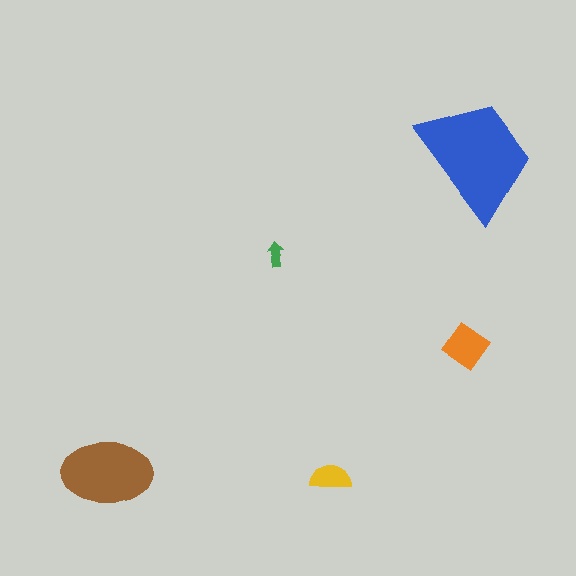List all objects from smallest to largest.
The green arrow, the yellow semicircle, the orange diamond, the brown ellipse, the blue trapezoid.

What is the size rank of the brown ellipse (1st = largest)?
2nd.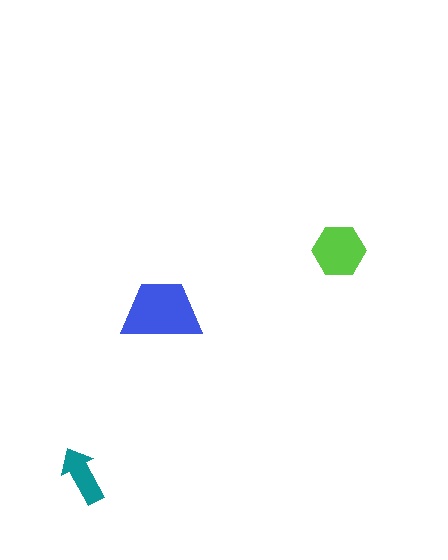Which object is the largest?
The blue trapezoid.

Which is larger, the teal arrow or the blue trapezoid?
The blue trapezoid.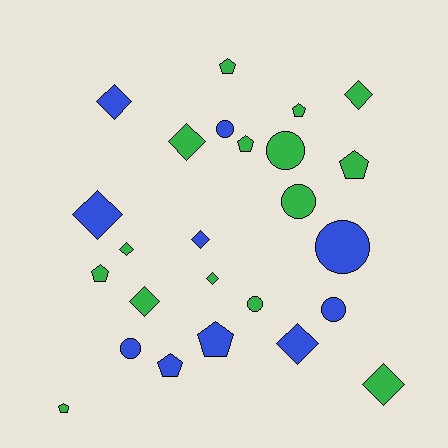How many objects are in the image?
There are 25 objects.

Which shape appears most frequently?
Diamond, with 10 objects.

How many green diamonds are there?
There are 6 green diamonds.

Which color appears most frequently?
Green, with 15 objects.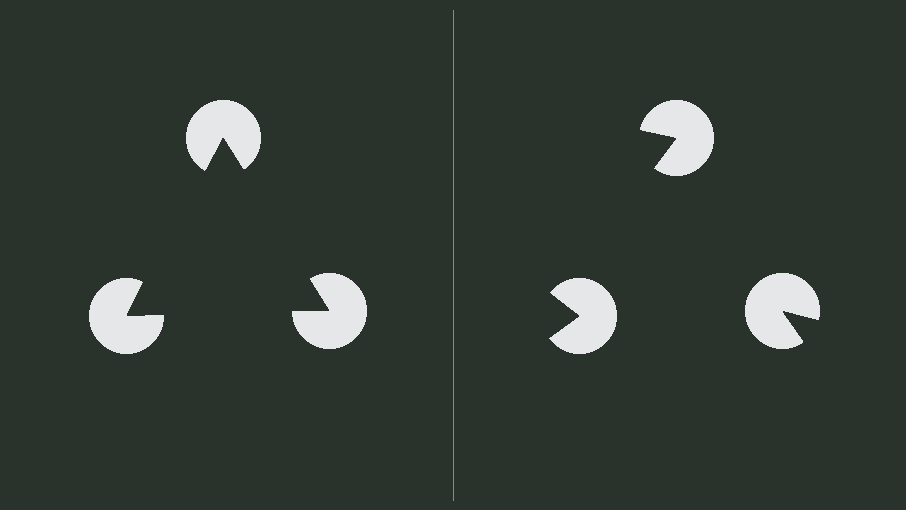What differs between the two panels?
The pac-man discs are positioned identically on both sides; only the wedge orientations differ. On the left they align to a triangle; on the right they are misaligned.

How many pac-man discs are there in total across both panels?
6 — 3 on each side.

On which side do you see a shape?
An illusory triangle appears on the left side. On the right side the wedge cuts are rotated, so no coherent shape forms.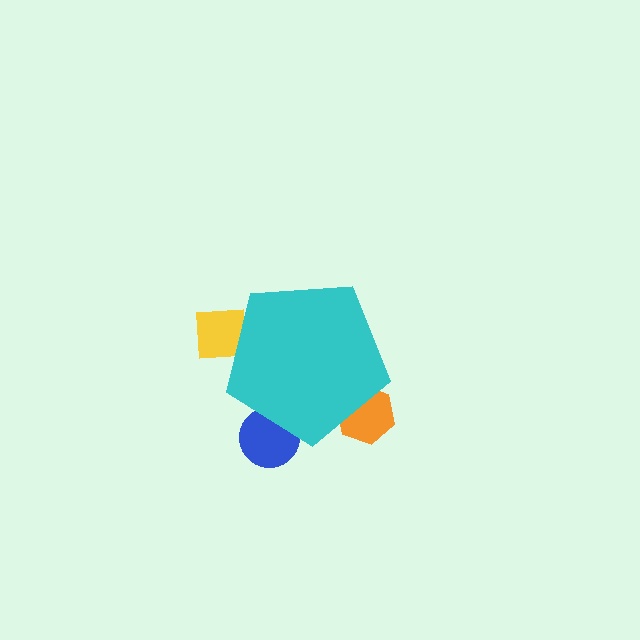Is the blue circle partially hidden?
Yes, the blue circle is partially hidden behind the cyan pentagon.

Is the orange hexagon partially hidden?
Yes, the orange hexagon is partially hidden behind the cyan pentagon.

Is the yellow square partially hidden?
Yes, the yellow square is partially hidden behind the cyan pentagon.